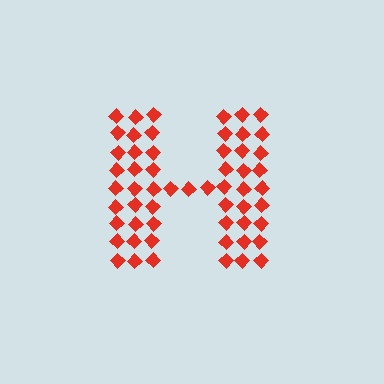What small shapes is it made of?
It is made of small diamonds.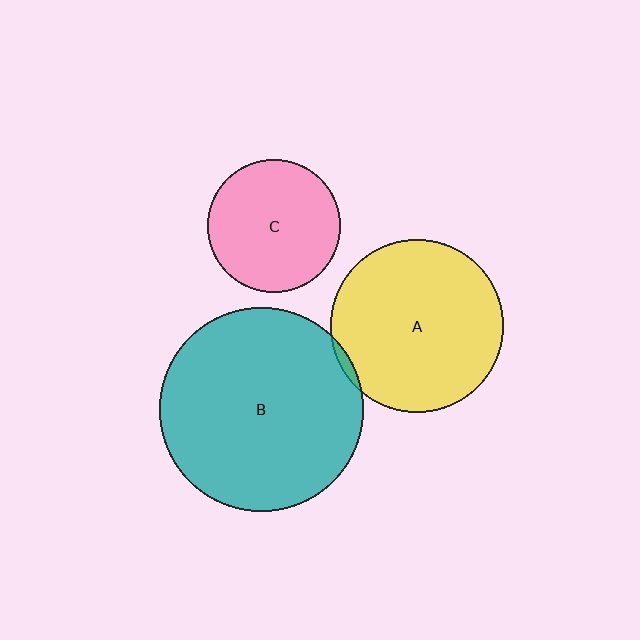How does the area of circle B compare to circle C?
Approximately 2.4 times.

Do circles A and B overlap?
Yes.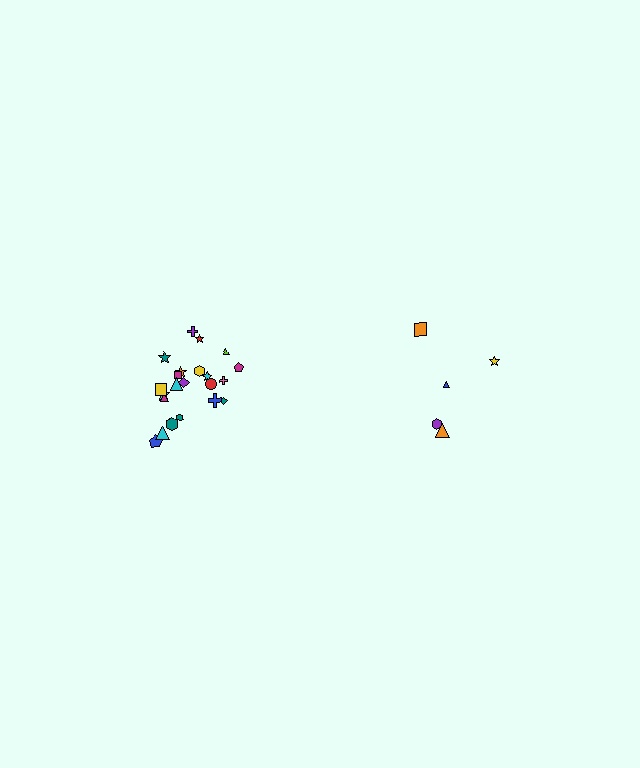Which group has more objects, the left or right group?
The left group.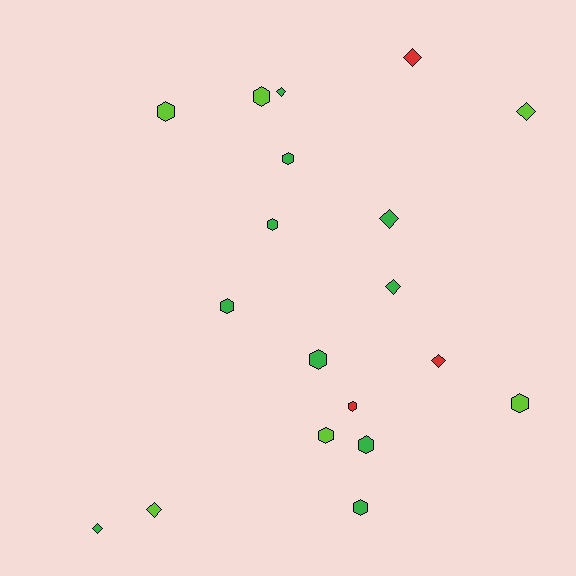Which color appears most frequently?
Green, with 10 objects.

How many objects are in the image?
There are 19 objects.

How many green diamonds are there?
There are 4 green diamonds.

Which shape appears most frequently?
Hexagon, with 11 objects.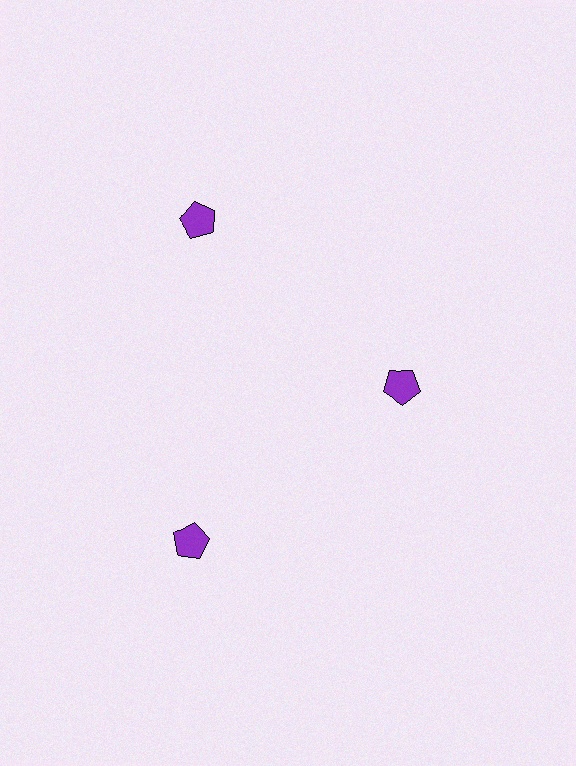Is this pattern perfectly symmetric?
No. The 3 purple pentagons are arranged in a ring, but one element near the 3 o'clock position is pulled inward toward the center, breaking the 3-fold rotational symmetry.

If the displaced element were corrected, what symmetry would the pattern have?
It would have 3-fold rotational symmetry — the pattern would map onto itself every 120 degrees.